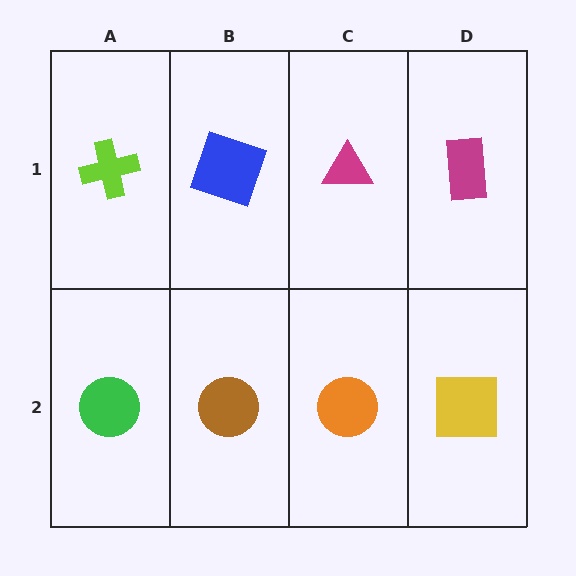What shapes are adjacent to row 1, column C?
An orange circle (row 2, column C), a blue square (row 1, column B), a magenta rectangle (row 1, column D).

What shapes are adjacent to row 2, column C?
A magenta triangle (row 1, column C), a brown circle (row 2, column B), a yellow square (row 2, column D).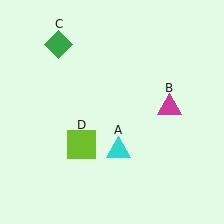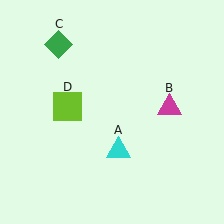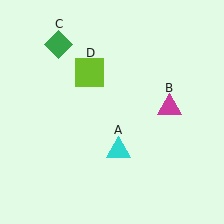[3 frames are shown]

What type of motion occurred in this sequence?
The lime square (object D) rotated clockwise around the center of the scene.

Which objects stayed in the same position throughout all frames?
Cyan triangle (object A) and magenta triangle (object B) and green diamond (object C) remained stationary.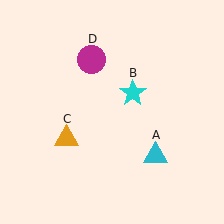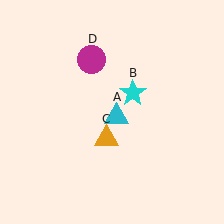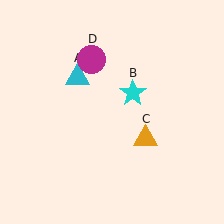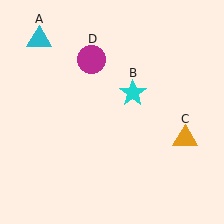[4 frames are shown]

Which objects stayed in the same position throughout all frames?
Cyan star (object B) and magenta circle (object D) remained stationary.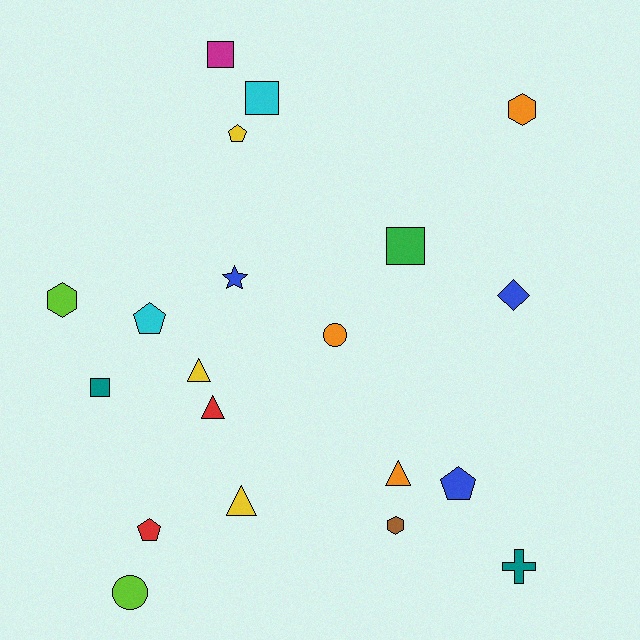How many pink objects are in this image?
There are no pink objects.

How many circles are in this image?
There are 2 circles.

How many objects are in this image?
There are 20 objects.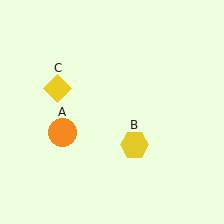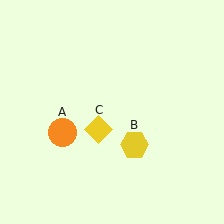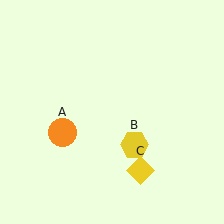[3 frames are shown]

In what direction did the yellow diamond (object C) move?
The yellow diamond (object C) moved down and to the right.